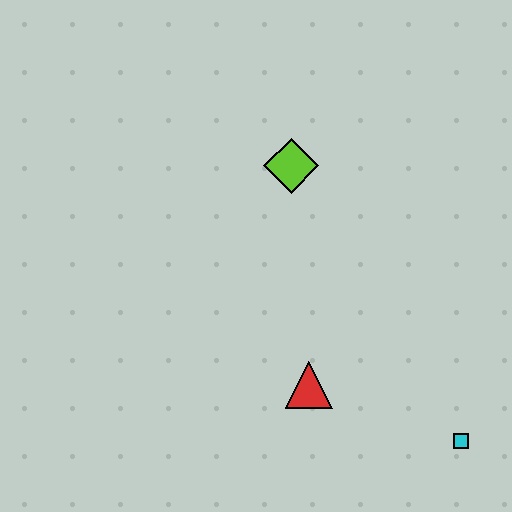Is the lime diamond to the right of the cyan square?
No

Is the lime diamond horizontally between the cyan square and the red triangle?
No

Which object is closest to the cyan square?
The red triangle is closest to the cyan square.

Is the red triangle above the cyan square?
Yes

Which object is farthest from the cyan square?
The lime diamond is farthest from the cyan square.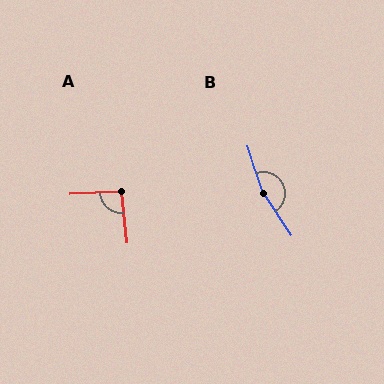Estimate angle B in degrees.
Approximately 164 degrees.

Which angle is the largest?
B, at approximately 164 degrees.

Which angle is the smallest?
A, at approximately 93 degrees.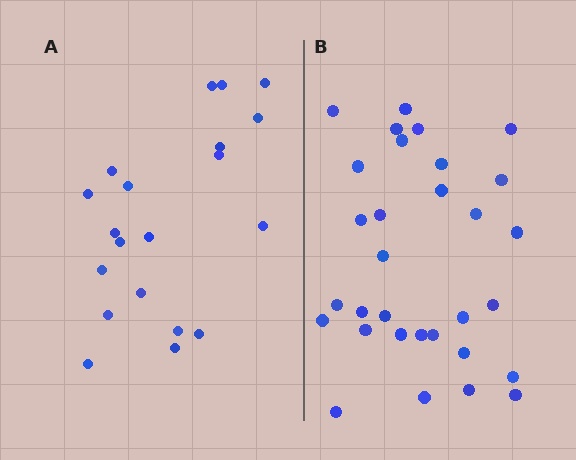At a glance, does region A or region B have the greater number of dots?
Region B (the right region) has more dots.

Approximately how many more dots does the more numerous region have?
Region B has roughly 12 or so more dots than region A.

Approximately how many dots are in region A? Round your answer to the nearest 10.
About 20 dots.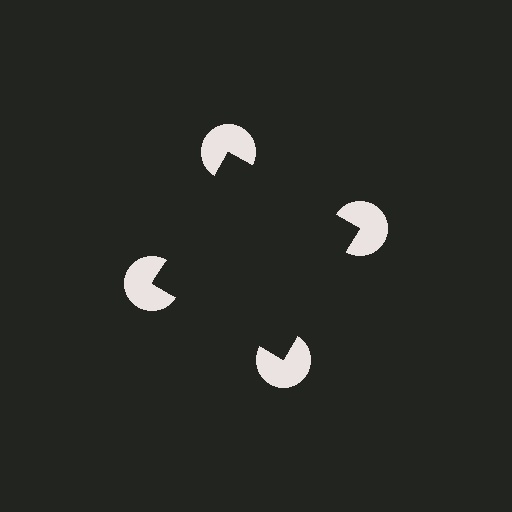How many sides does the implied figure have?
4 sides.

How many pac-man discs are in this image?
There are 4 — one at each vertex of the illusory square.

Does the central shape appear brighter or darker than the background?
It typically appears slightly darker than the background, even though no actual brightness change is drawn.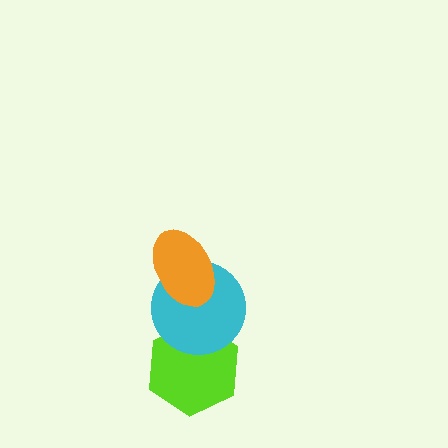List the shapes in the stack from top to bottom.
From top to bottom: the orange ellipse, the cyan circle, the lime hexagon.